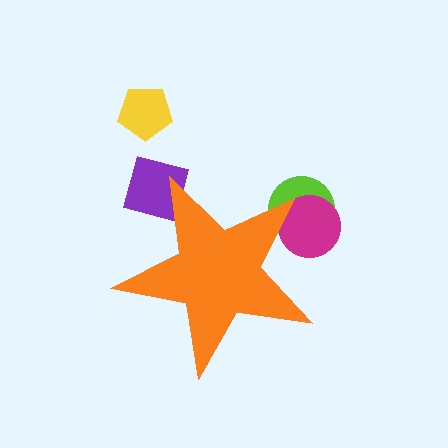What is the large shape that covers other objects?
An orange star.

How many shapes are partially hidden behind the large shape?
3 shapes are partially hidden.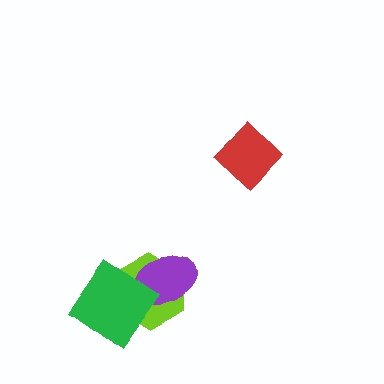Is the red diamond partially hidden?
No, no other shape covers it.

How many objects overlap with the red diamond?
0 objects overlap with the red diamond.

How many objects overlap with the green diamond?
2 objects overlap with the green diamond.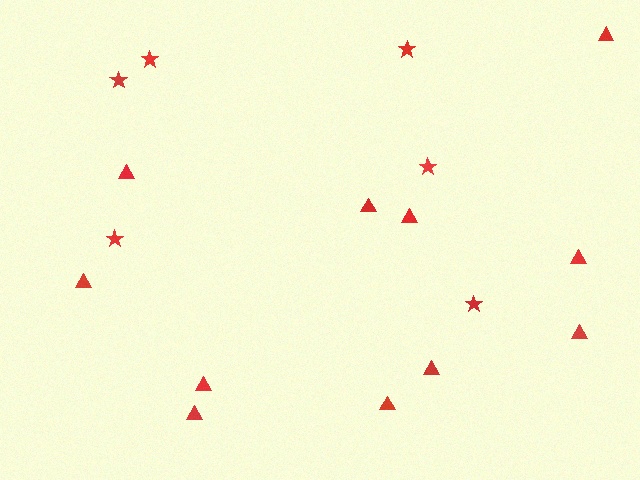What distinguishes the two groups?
There are 2 groups: one group of triangles (11) and one group of stars (6).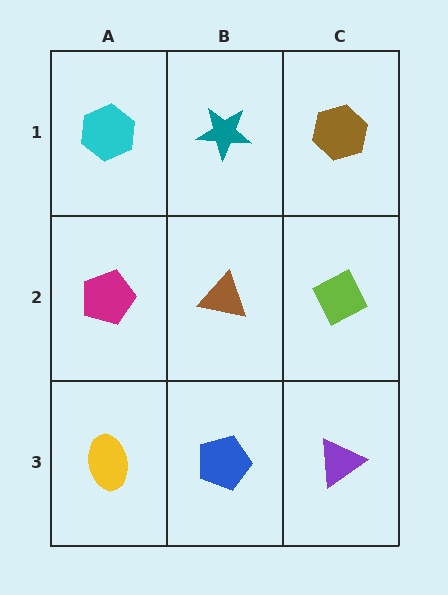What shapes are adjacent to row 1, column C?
A lime diamond (row 2, column C), a teal star (row 1, column B).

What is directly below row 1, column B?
A brown triangle.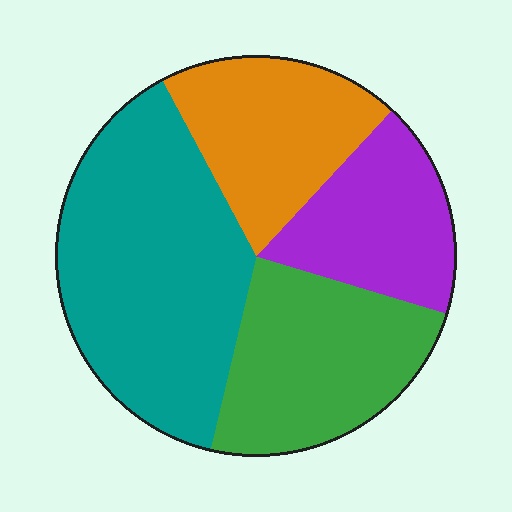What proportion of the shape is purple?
Purple takes up about one sixth (1/6) of the shape.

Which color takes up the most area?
Teal, at roughly 40%.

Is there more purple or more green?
Green.